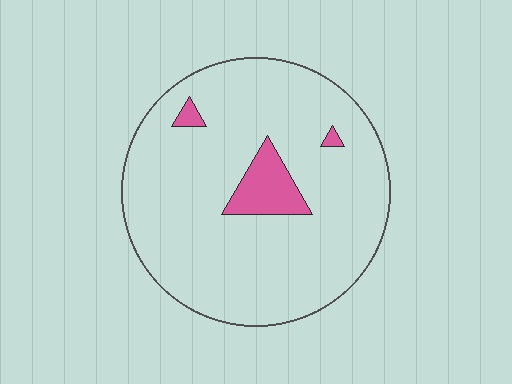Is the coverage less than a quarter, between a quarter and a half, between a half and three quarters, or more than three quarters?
Less than a quarter.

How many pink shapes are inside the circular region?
3.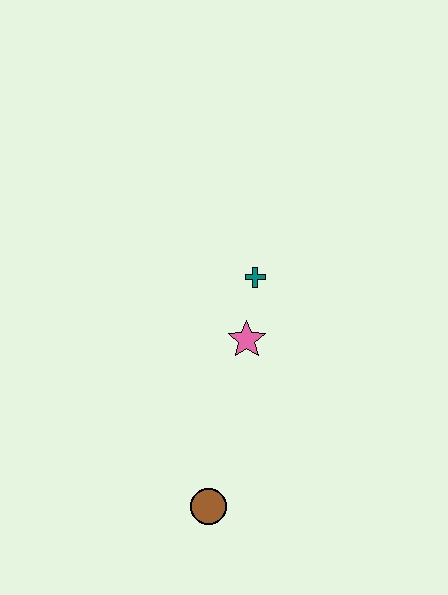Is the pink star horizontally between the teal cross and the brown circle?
Yes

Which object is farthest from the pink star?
The brown circle is farthest from the pink star.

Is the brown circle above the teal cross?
No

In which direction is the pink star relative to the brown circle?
The pink star is above the brown circle.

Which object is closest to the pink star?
The teal cross is closest to the pink star.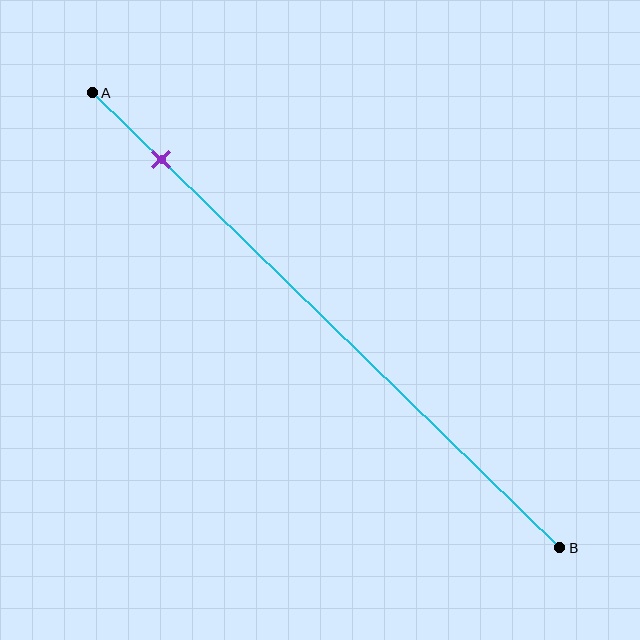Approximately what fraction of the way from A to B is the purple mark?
The purple mark is approximately 15% of the way from A to B.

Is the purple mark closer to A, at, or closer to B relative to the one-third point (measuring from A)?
The purple mark is closer to point A than the one-third point of segment AB.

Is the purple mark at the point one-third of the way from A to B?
No, the mark is at about 15% from A, not at the 33% one-third point.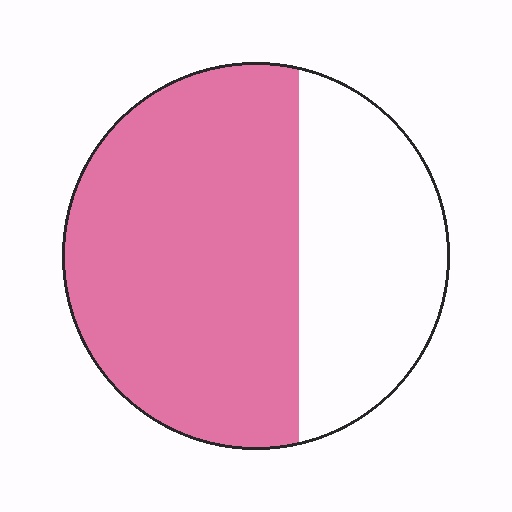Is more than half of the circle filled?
Yes.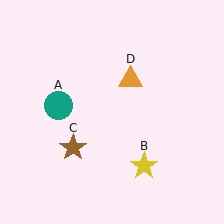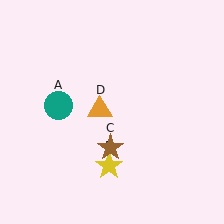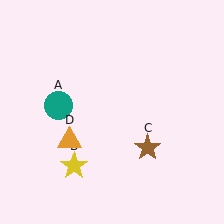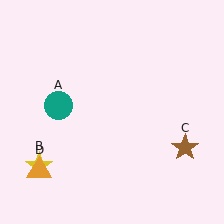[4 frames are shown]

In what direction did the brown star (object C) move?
The brown star (object C) moved right.